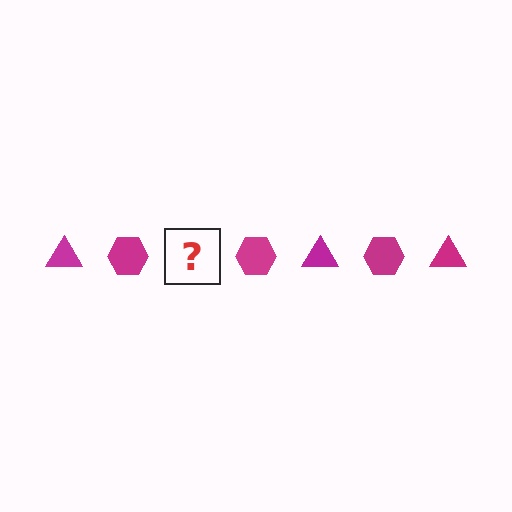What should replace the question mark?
The question mark should be replaced with a magenta triangle.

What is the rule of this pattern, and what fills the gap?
The rule is that the pattern cycles through triangle, hexagon shapes in magenta. The gap should be filled with a magenta triangle.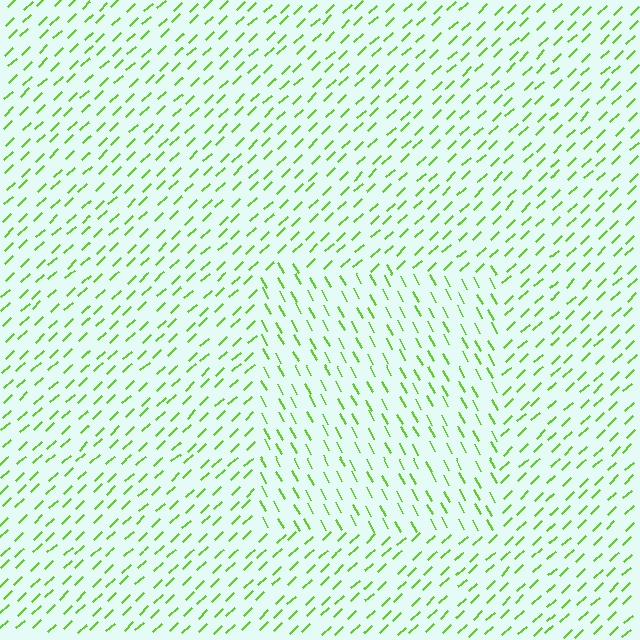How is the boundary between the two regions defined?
The boundary is defined purely by a change in line orientation (approximately 75 degrees difference). All lines are the same color and thickness.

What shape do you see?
I see a rectangle.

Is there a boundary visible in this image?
Yes, there is a texture boundary formed by a change in line orientation.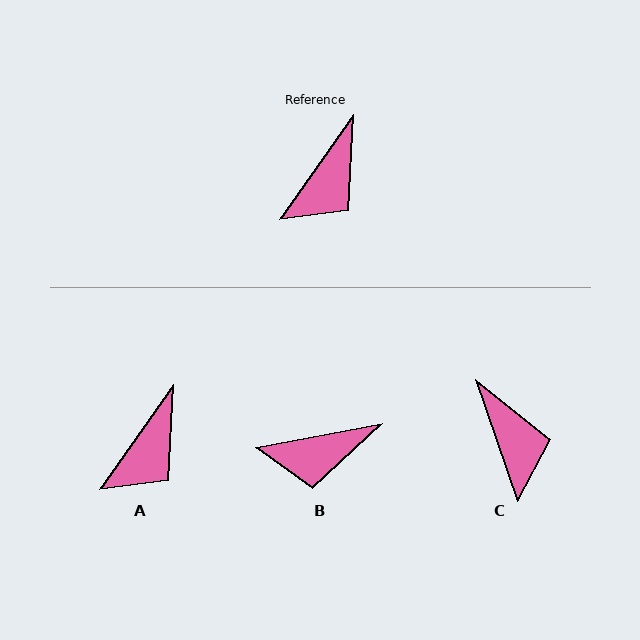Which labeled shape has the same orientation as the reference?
A.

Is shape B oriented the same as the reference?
No, it is off by about 44 degrees.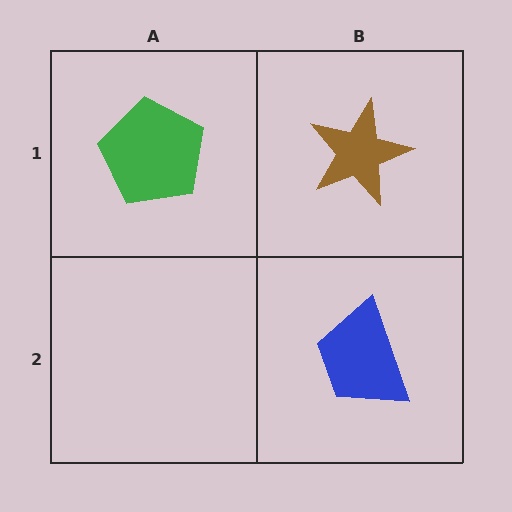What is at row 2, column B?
A blue trapezoid.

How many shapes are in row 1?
2 shapes.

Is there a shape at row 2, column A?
No, that cell is empty.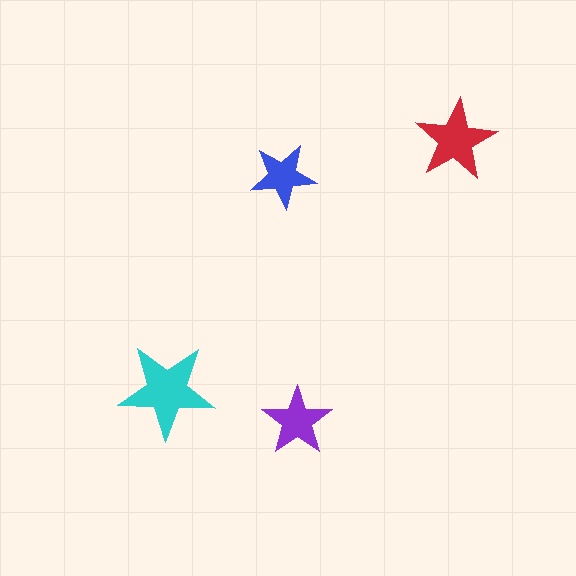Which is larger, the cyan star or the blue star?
The cyan one.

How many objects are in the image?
There are 4 objects in the image.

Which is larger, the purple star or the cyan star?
The cyan one.